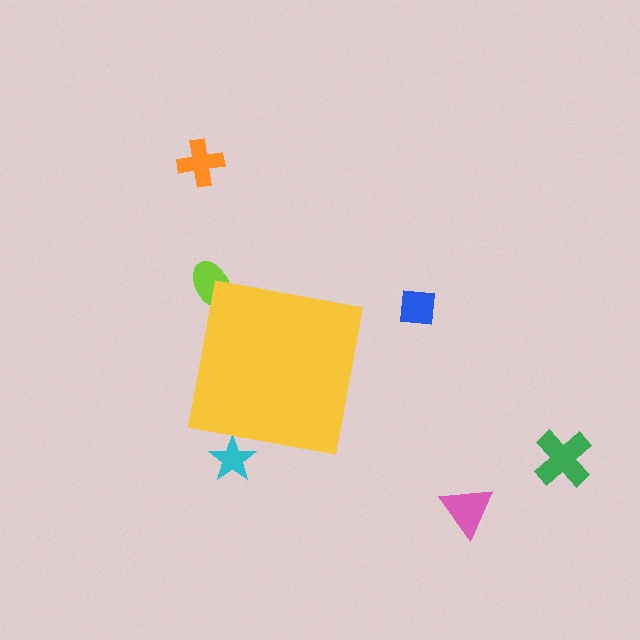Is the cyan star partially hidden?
Yes, the cyan star is partially hidden behind the yellow square.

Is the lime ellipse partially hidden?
Yes, the lime ellipse is partially hidden behind the yellow square.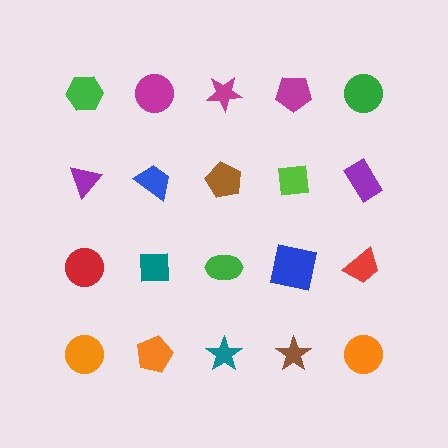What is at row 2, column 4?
A lime square.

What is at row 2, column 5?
A purple rectangle.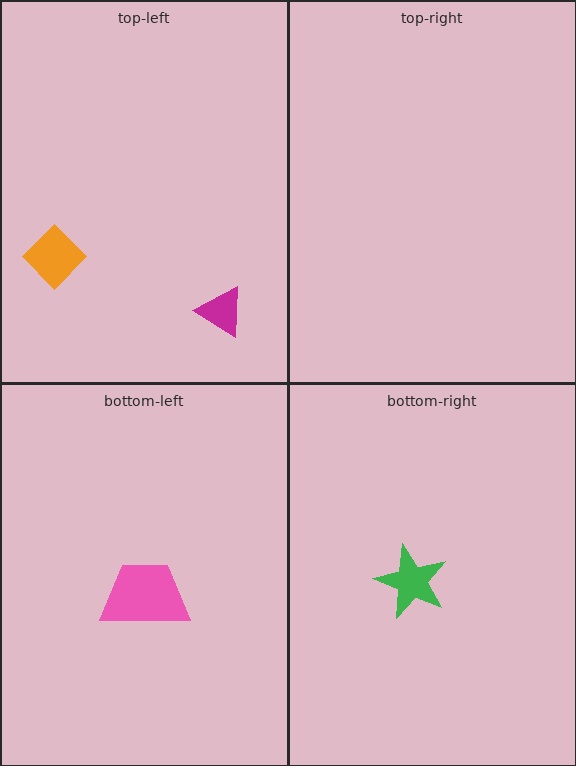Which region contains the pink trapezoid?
The bottom-left region.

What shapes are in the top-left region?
The magenta triangle, the orange diamond.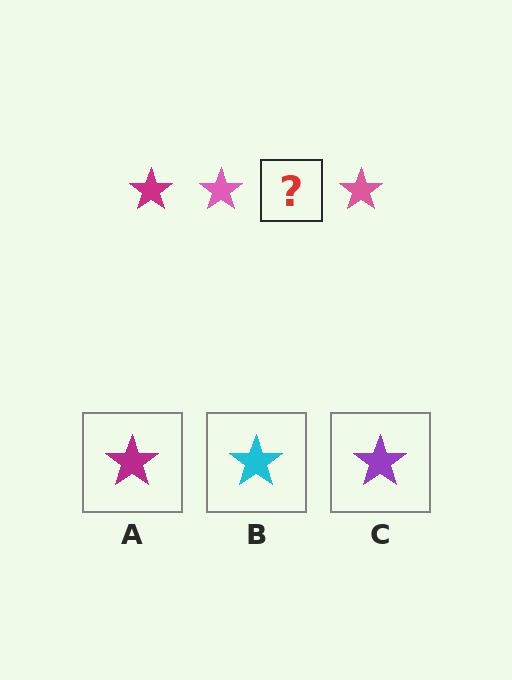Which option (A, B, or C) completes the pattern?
A.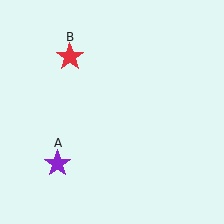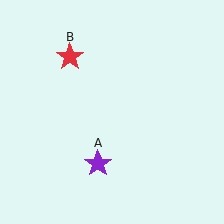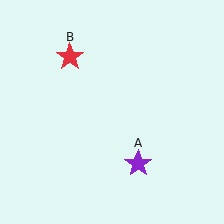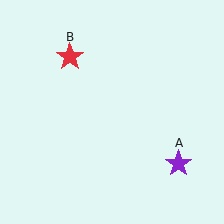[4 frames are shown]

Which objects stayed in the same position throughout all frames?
Red star (object B) remained stationary.